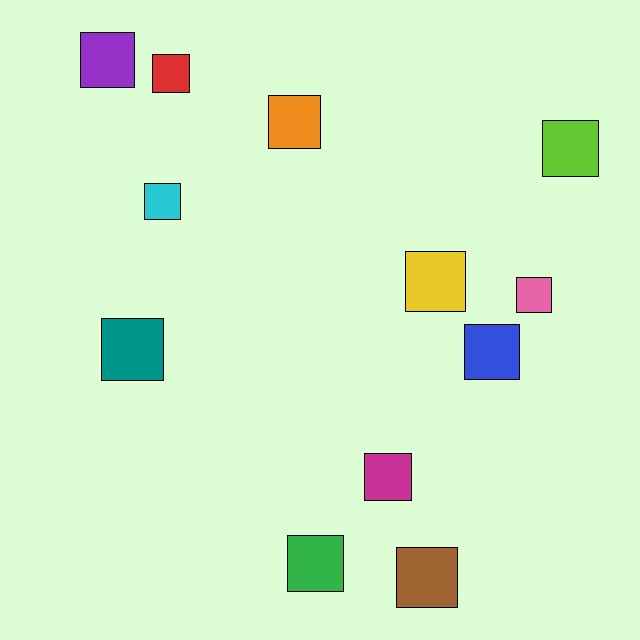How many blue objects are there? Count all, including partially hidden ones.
There is 1 blue object.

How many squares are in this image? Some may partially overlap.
There are 12 squares.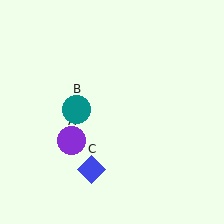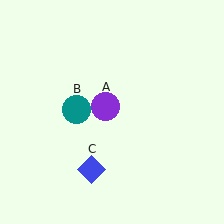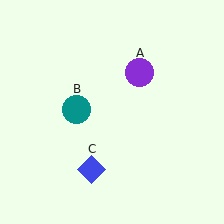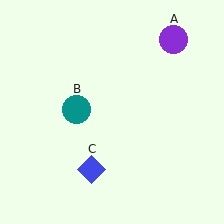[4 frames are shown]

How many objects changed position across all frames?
1 object changed position: purple circle (object A).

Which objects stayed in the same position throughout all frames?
Teal circle (object B) and blue diamond (object C) remained stationary.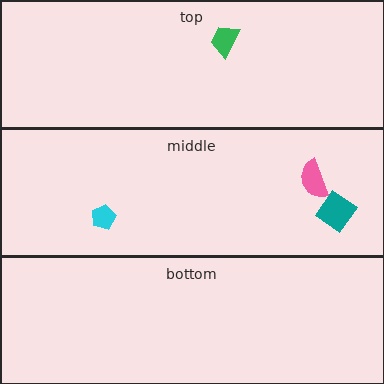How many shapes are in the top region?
1.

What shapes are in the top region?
The green trapezoid.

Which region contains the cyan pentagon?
The middle region.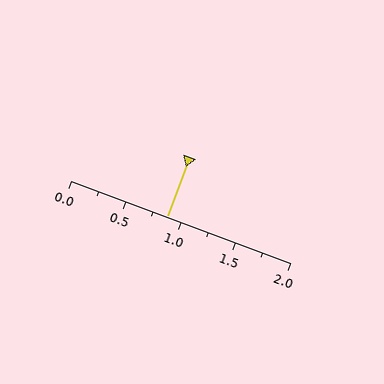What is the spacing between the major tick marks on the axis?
The major ticks are spaced 0.5 apart.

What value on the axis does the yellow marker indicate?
The marker indicates approximately 0.88.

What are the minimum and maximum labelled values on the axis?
The axis runs from 0.0 to 2.0.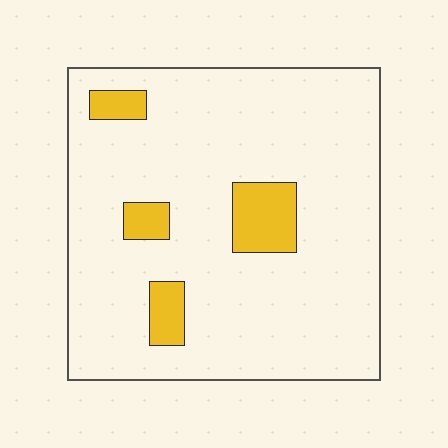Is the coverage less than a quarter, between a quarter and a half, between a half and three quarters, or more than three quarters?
Less than a quarter.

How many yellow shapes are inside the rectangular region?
4.